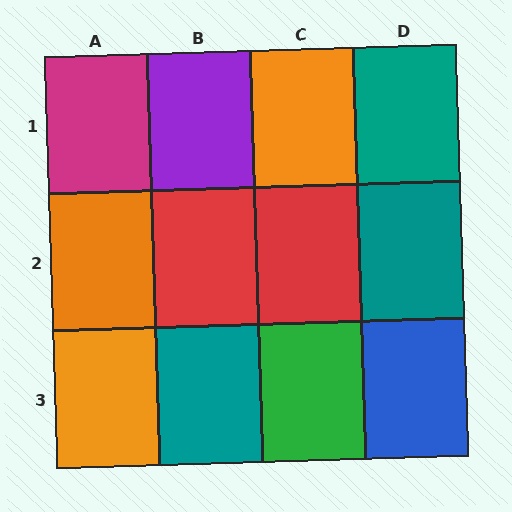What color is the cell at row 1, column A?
Magenta.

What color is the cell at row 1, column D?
Teal.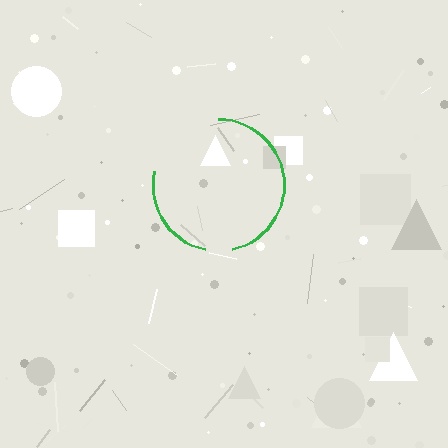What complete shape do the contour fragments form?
The contour fragments form a circle.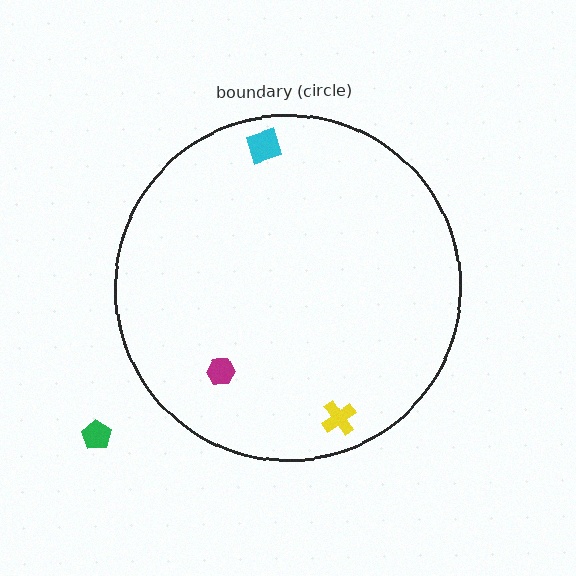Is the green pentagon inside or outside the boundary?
Outside.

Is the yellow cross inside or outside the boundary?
Inside.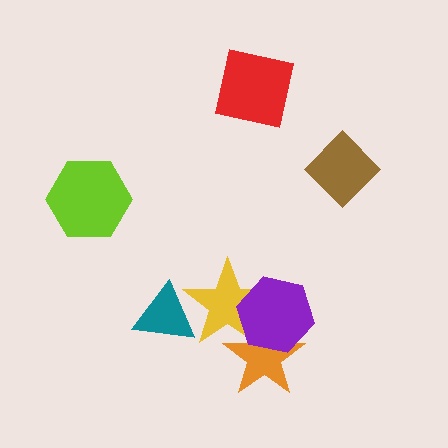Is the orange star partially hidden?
Yes, it is partially covered by another shape.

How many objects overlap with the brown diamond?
0 objects overlap with the brown diamond.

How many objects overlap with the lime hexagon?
0 objects overlap with the lime hexagon.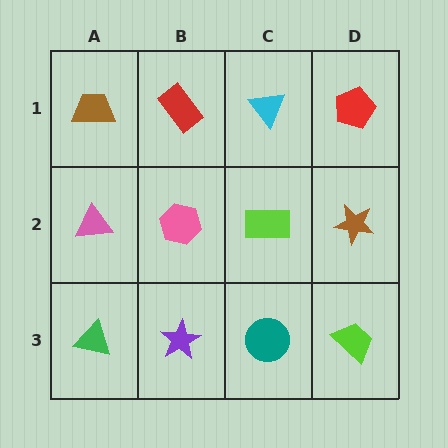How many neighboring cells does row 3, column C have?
3.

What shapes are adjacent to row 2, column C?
A cyan triangle (row 1, column C), a teal circle (row 3, column C), a pink hexagon (row 2, column B), a brown star (row 2, column D).